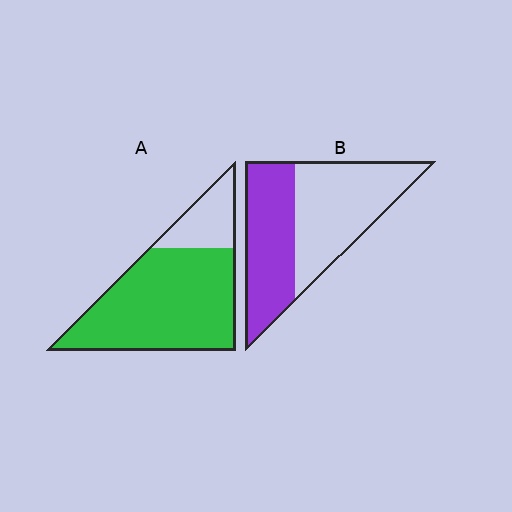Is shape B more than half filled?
No.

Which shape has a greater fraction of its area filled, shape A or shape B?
Shape A.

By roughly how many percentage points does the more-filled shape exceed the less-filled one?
By roughly 35 percentage points (A over B).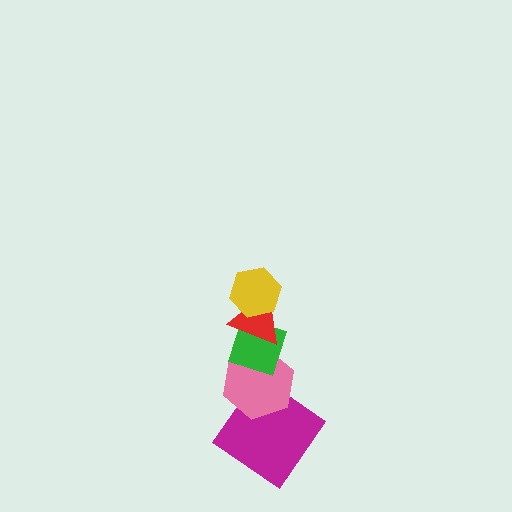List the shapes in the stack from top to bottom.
From top to bottom: the yellow hexagon, the red triangle, the green diamond, the pink hexagon, the magenta diamond.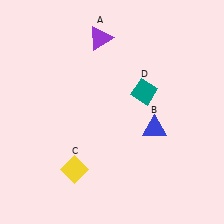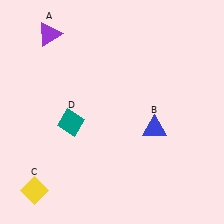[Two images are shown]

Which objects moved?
The objects that moved are: the purple triangle (A), the yellow diamond (C), the teal diamond (D).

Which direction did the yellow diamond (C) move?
The yellow diamond (C) moved left.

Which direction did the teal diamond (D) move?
The teal diamond (D) moved left.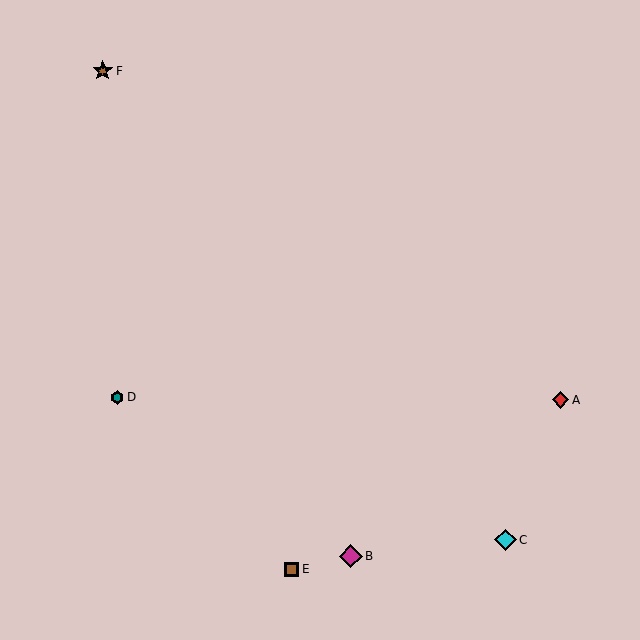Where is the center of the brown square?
The center of the brown square is at (292, 569).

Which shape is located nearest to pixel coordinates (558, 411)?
The red diamond (labeled A) at (560, 400) is nearest to that location.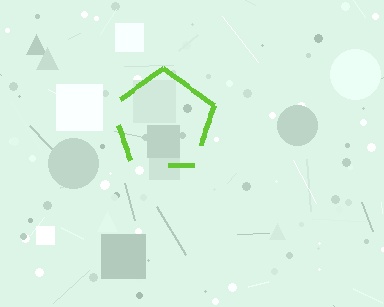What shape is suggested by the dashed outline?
The dashed outline suggests a pentagon.